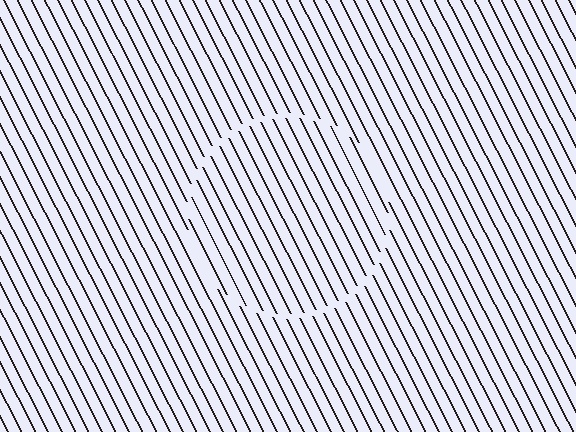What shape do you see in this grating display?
An illusory circle. The interior of the shape contains the same grating, shifted by half a period — the contour is defined by the phase discontinuity where line-ends from the inner and outer gratings abut.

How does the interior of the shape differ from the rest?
The interior of the shape contains the same grating, shifted by half a period — the contour is defined by the phase discontinuity where line-ends from the inner and outer gratings abut.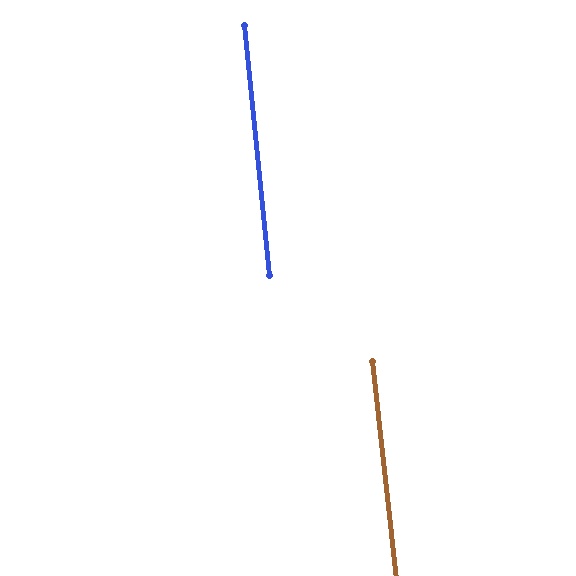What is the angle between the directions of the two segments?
Approximately 0 degrees.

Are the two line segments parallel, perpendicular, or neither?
Parallel — their directions differ by only 0.3°.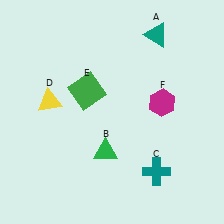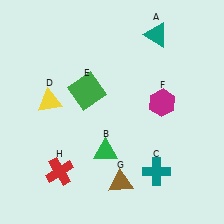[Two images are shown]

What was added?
A brown triangle (G), a red cross (H) were added in Image 2.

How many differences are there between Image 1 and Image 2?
There are 2 differences between the two images.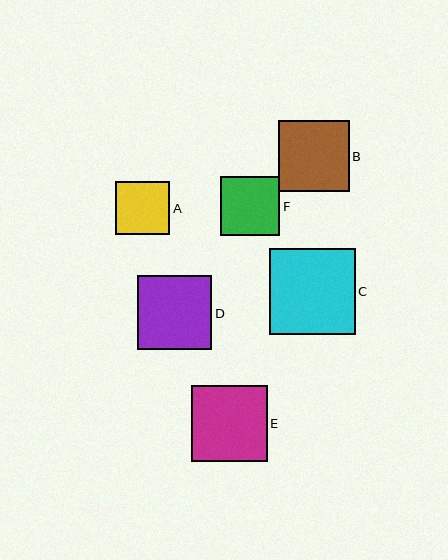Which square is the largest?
Square C is the largest with a size of approximately 86 pixels.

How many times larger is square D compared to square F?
Square D is approximately 1.3 times the size of square F.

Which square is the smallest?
Square A is the smallest with a size of approximately 54 pixels.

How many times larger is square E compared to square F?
Square E is approximately 1.3 times the size of square F.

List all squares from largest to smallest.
From largest to smallest: C, E, D, B, F, A.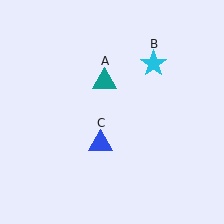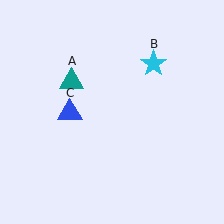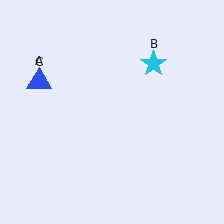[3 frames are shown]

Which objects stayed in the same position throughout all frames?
Cyan star (object B) remained stationary.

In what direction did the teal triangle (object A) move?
The teal triangle (object A) moved left.